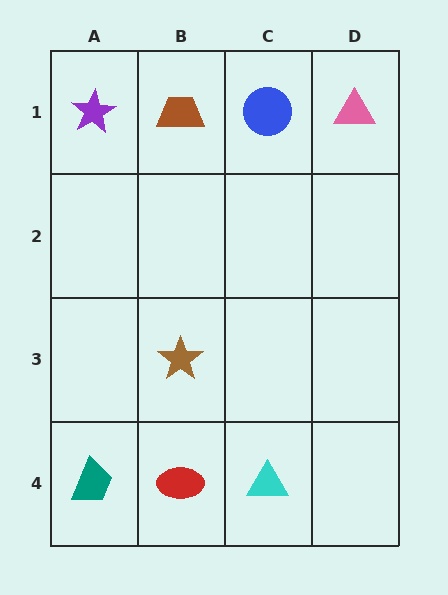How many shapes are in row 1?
4 shapes.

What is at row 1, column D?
A pink triangle.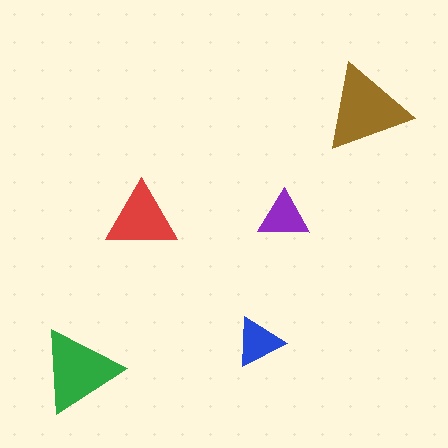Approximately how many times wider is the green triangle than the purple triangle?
About 1.5 times wider.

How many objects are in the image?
There are 5 objects in the image.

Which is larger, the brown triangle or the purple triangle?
The brown one.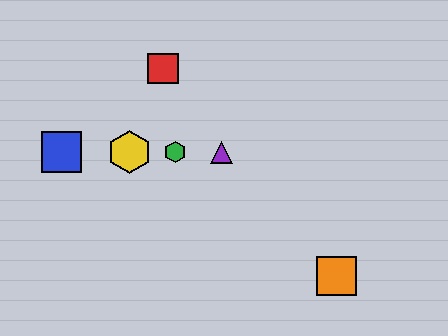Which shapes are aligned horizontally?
The blue square, the green hexagon, the yellow hexagon, the purple triangle are aligned horizontally.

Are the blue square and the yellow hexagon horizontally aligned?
Yes, both are at y≈152.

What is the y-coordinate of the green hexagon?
The green hexagon is at y≈152.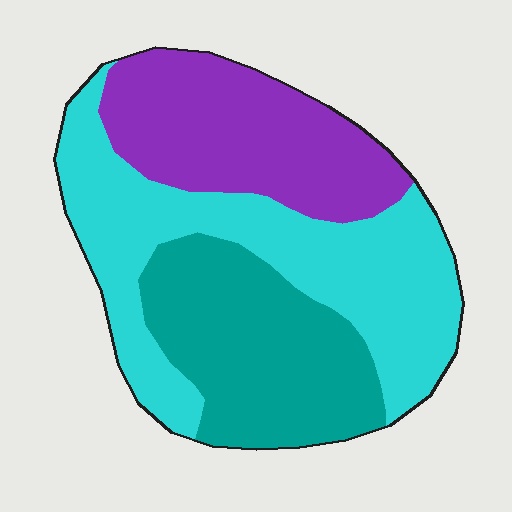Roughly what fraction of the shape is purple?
Purple covers 28% of the shape.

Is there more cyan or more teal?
Cyan.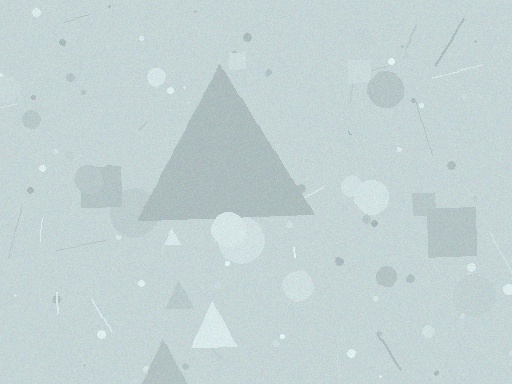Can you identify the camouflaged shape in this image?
The camouflaged shape is a triangle.